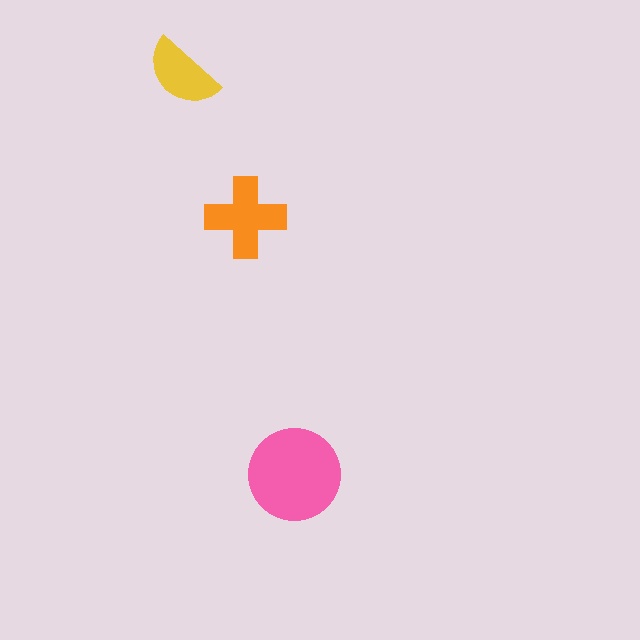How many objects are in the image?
There are 3 objects in the image.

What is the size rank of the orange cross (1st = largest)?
2nd.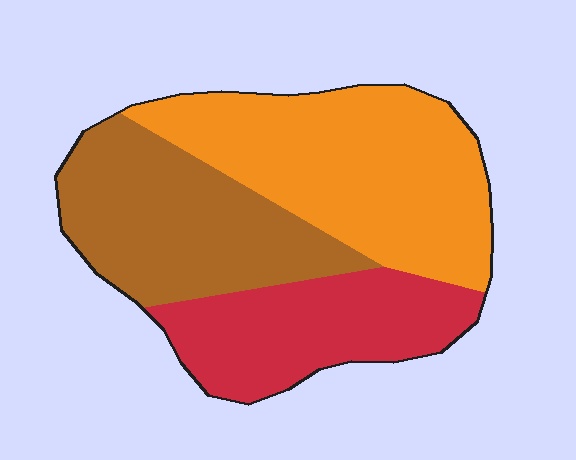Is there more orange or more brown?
Orange.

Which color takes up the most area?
Orange, at roughly 40%.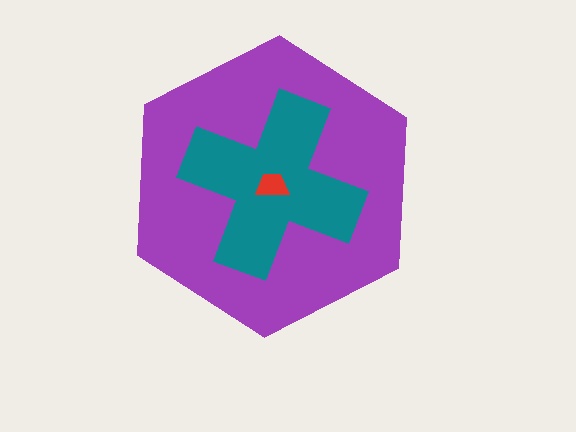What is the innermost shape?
The red trapezoid.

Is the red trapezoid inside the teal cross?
Yes.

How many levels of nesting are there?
3.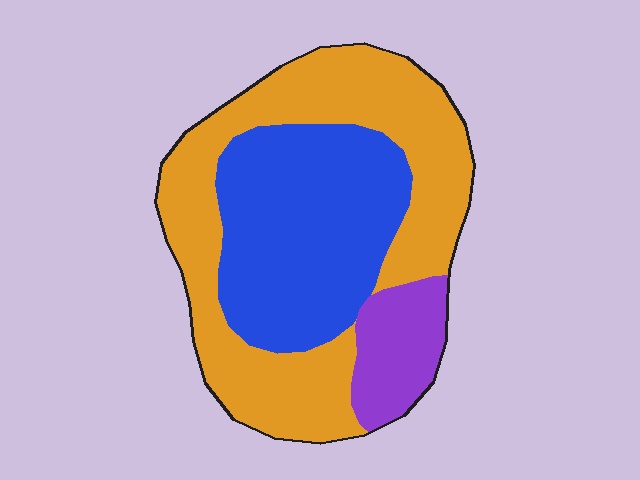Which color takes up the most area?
Orange, at roughly 50%.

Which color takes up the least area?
Purple, at roughly 10%.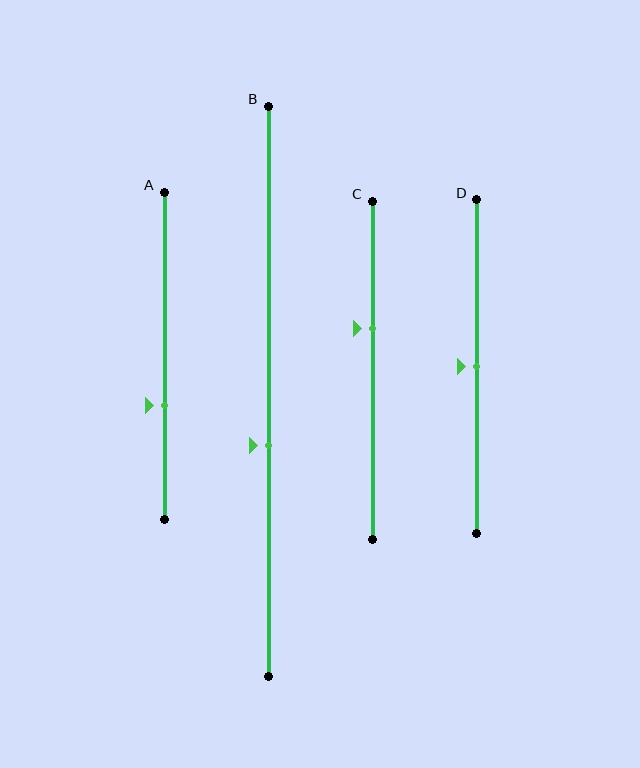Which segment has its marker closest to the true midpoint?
Segment D has its marker closest to the true midpoint.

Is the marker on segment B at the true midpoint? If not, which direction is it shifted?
No, the marker on segment B is shifted downward by about 10% of the segment length.